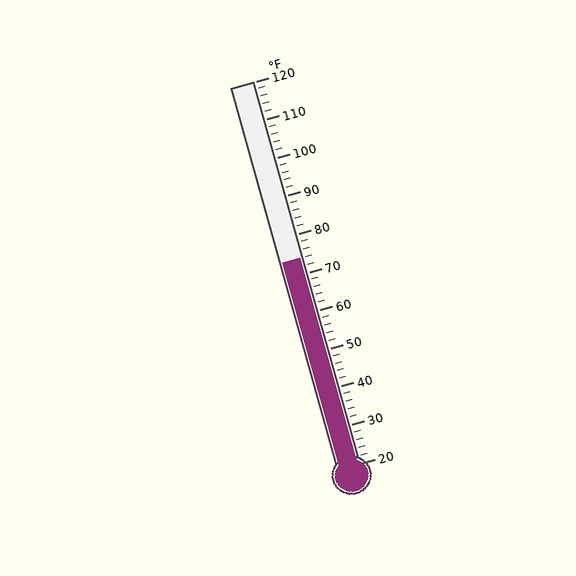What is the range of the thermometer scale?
The thermometer scale ranges from 20°F to 120°F.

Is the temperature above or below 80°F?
The temperature is below 80°F.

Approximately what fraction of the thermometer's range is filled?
The thermometer is filled to approximately 55% of its range.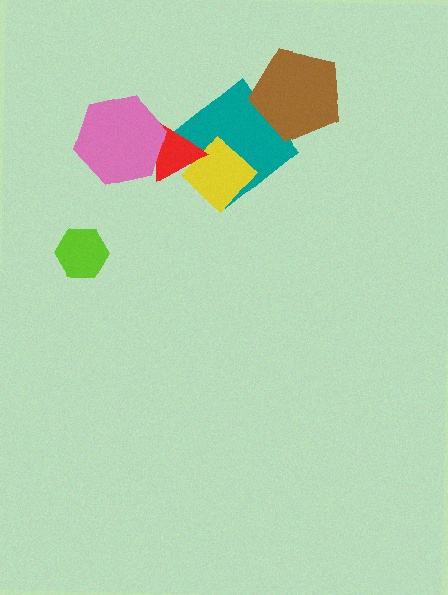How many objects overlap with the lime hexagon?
0 objects overlap with the lime hexagon.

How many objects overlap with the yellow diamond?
2 objects overlap with the yellow diamond.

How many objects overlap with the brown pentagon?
1 object overlaps with the brown pentagon.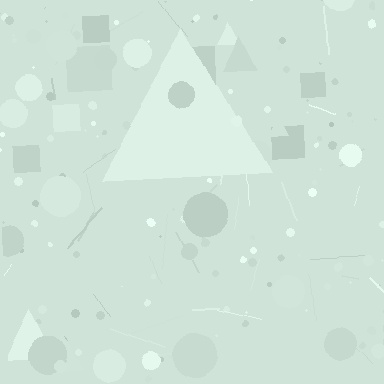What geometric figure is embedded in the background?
A triangle is embedded in the background.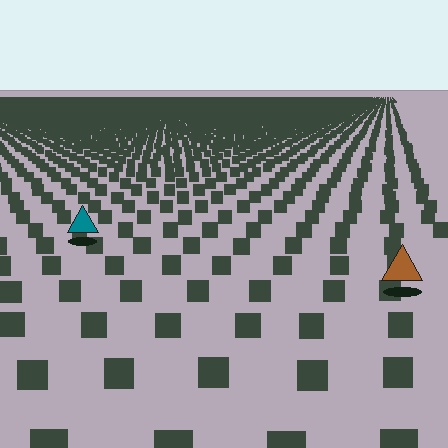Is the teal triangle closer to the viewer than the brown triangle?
No. The brown triangle is closer — you can tell from the texture gradient: the ground texture is coarser near it.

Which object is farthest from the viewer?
The teal triangle is farthest from the viewer. It appears smaller and the ground texture around it is denser.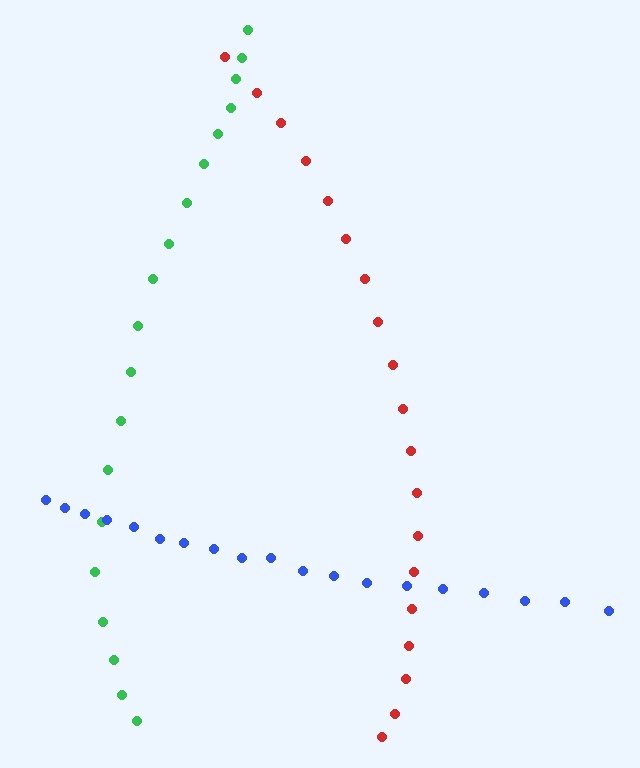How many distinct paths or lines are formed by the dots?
There are 3 distinct paths.